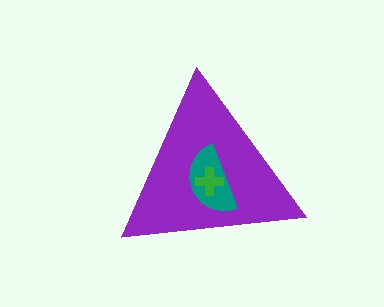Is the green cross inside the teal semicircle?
Yes.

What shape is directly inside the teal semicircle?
The green cross.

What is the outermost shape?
The purple triangle.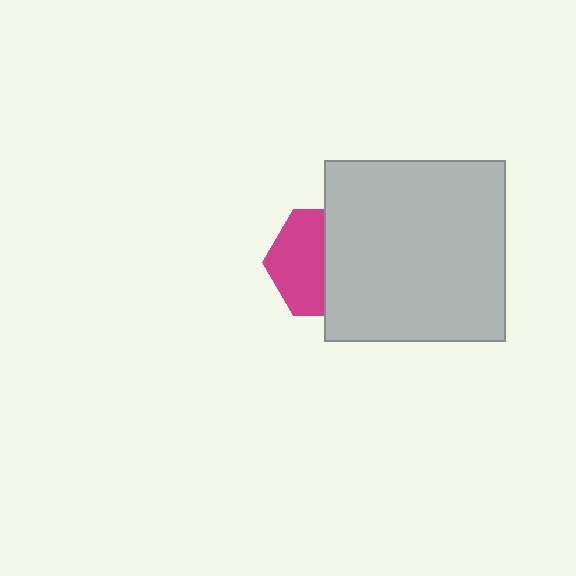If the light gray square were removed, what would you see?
You would see the complete magenta hexagon.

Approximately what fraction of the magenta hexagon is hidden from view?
Roughly 50% of the magenta hexagon is hidden behind the light gray square.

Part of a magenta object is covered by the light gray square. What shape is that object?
It is a hexagon.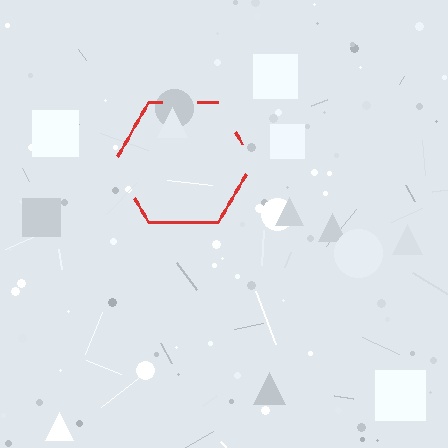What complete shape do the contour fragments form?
The contour fragments form a hexagon.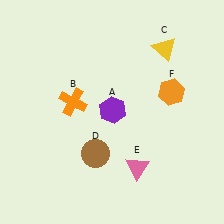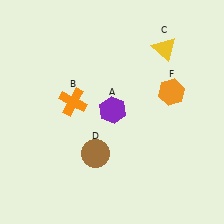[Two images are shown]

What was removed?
The pink triangle (E) was removed in Image 2.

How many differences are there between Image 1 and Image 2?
There is 1 difference between the two images.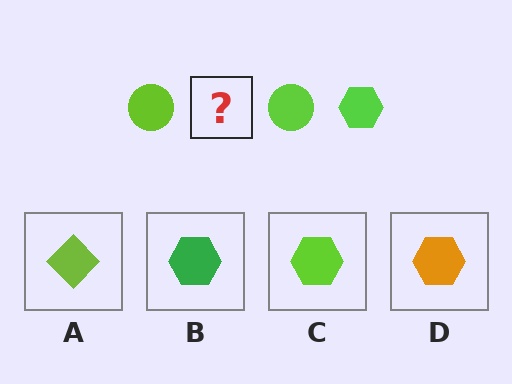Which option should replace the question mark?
Option C.